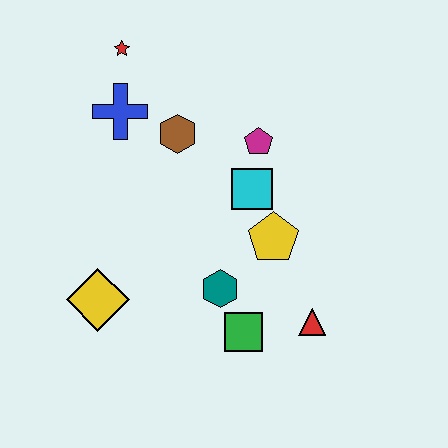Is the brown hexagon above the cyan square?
Yes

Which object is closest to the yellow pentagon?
The cyan square is closest to the yellow pentagon.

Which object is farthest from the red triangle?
The red star is farthest from the red triangle.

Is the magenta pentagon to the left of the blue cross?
No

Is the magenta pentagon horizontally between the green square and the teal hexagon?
No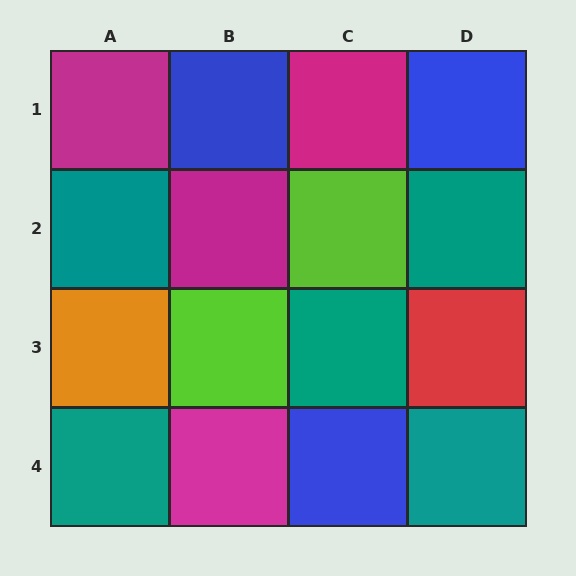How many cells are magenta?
4 cells are magenta.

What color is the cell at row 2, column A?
Teal.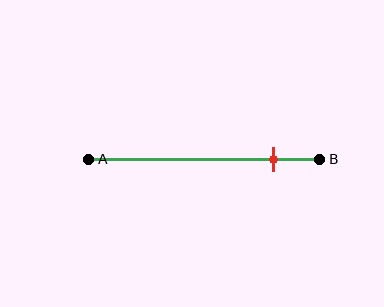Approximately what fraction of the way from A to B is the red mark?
The red mark is approximately 80% of the way from A to B.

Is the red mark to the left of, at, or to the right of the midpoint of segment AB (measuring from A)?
The red mark is to the right of the midpoint of segment AB.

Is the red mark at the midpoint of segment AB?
No, the mark is at about 80% from A, not at the 50% midpoint.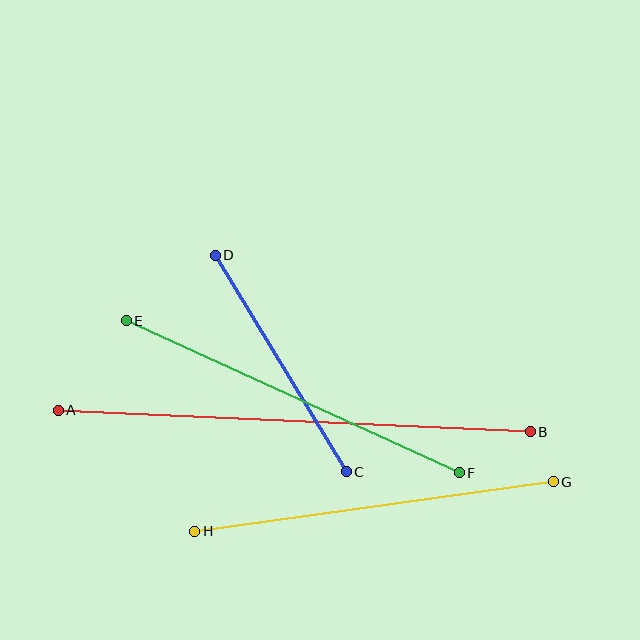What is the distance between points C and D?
The distance is approximately 253 pixels.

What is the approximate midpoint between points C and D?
The midpoint is at approximately (281, 363) pixels.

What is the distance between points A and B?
The distance is approximately 473 pixels.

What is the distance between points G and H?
The distance is approximately 362 pixels.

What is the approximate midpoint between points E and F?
The midpoint is at approximately (293, 397) pixels.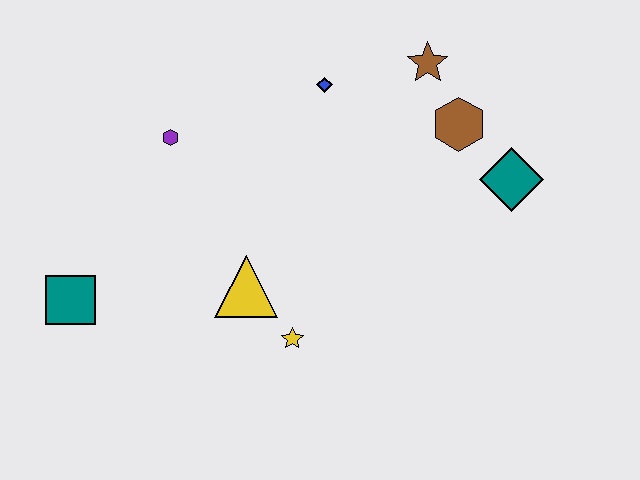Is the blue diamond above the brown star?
No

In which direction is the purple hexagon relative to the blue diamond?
The purple hexagon is to the left of the blue diamond.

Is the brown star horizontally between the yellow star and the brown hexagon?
Yes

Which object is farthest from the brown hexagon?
The teal square is farthest from the brown hexagon.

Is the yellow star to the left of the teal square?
No